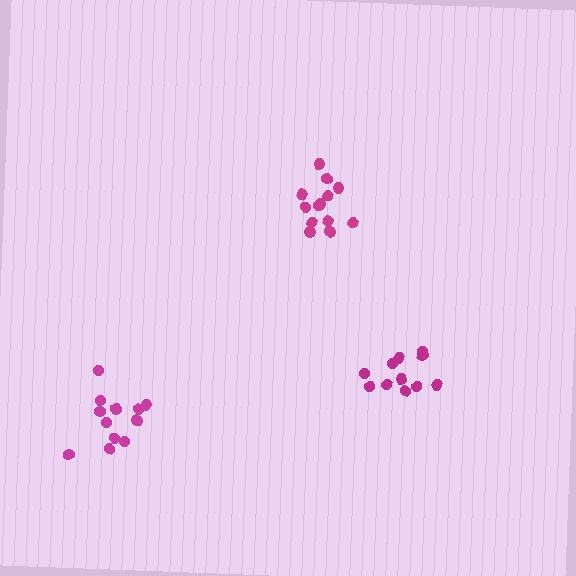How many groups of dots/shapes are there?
There are 3 groups.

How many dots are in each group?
Group 1: 13 dots, Group 2: 13 dots, Group 3: 11 dots (37 total).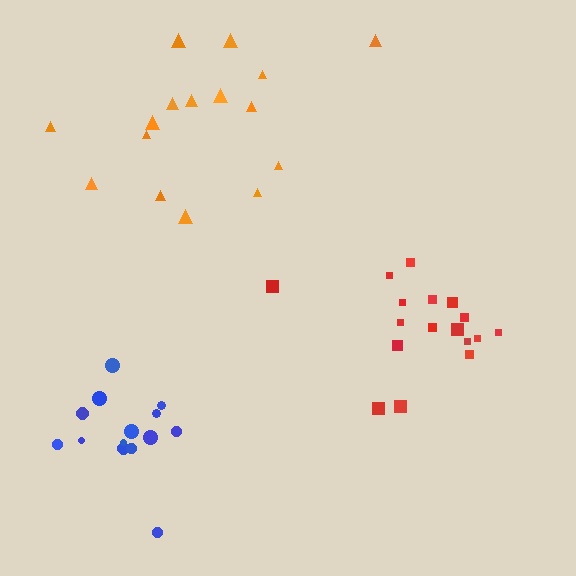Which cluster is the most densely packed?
Blue.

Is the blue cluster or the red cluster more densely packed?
Blue.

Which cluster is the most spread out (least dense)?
Orange.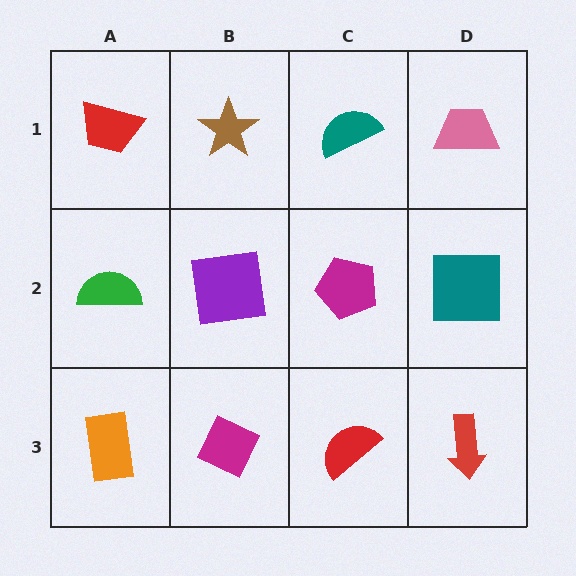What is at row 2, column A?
A green semicircle.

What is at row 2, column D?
A teal square.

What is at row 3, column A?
An orange rectangle.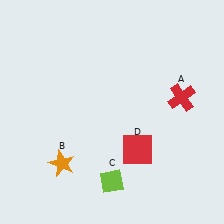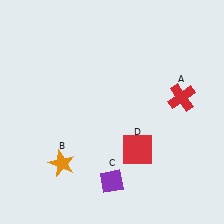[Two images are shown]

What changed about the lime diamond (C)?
In Image 1, C is lime. In Image 2, it changed to purple.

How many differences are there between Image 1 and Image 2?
There is 1 difference between the two images.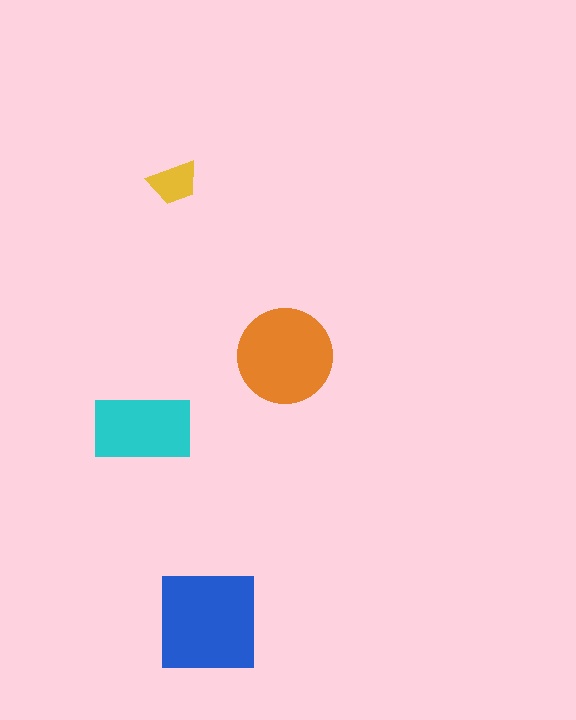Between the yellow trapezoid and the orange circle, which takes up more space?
The orange circle.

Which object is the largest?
The blue square.